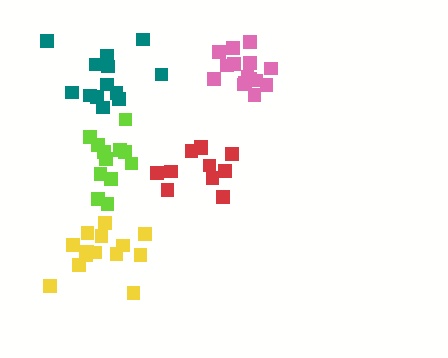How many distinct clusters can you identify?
There are 5 distinct clusters.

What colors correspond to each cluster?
The clusters are colored: teal, yellow, red, lime, pink.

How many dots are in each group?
Group 1: 13 dots, Group 2: 15 dots, Group 3: 11 dots, Group 4: 13 dots, Group 5: 15 dots (67 total).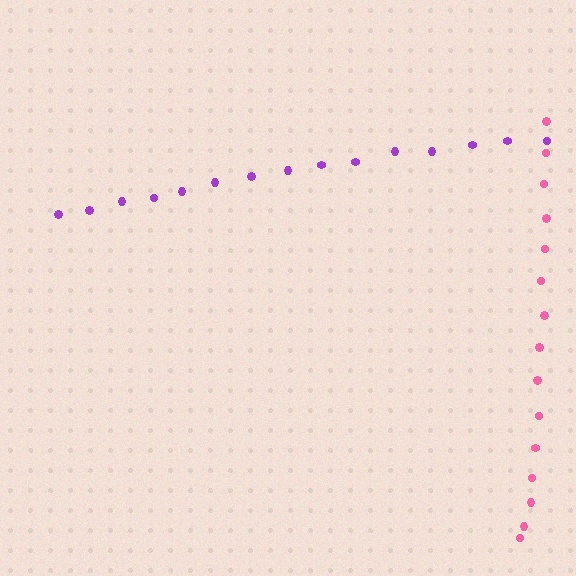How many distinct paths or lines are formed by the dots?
There are 2 distinct paths.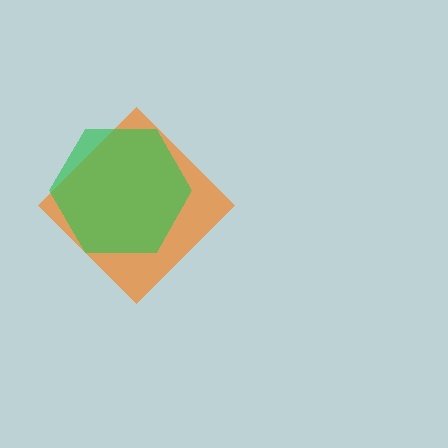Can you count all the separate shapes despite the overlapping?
Yes, there are 2 separate shapes.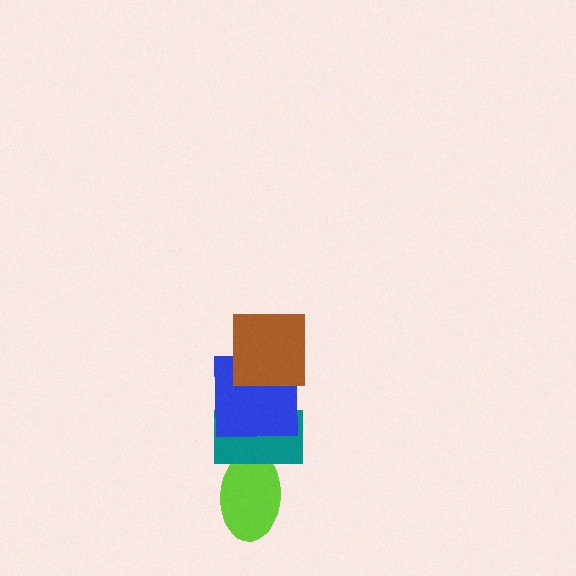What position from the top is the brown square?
The brown square is 1st from the top.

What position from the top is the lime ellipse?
The lime ellipse is 4th from the top.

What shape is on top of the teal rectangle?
The blue square is on top of the teal rectangle.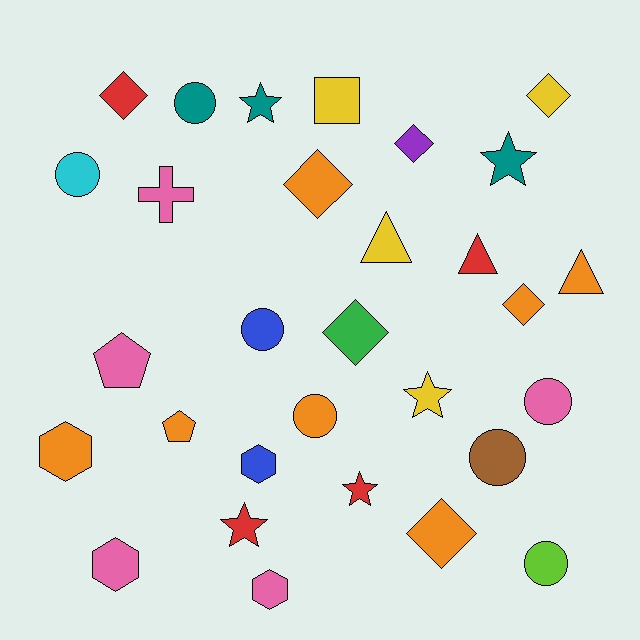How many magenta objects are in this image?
There are no magenta objects.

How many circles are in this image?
There are 7 circles.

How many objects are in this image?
There are 30 objects.